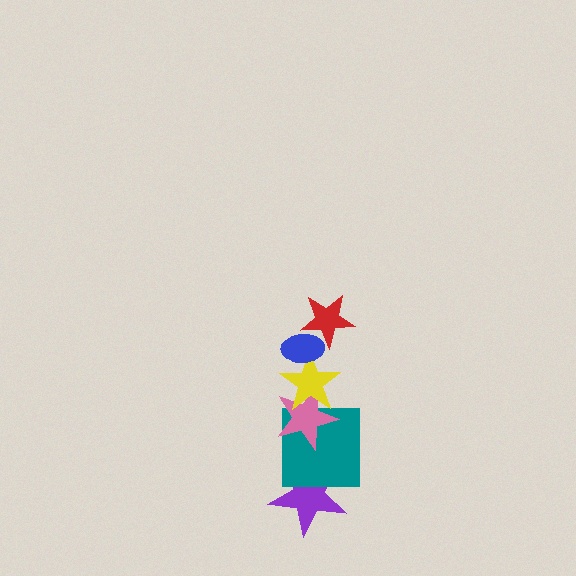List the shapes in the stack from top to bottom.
From top to bottom: the blue ellipse, the red star, the yellow star, the pink star, the teal square, the purple star.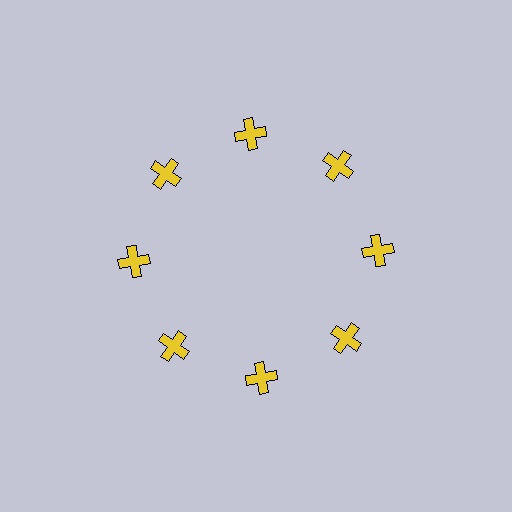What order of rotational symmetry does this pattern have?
This pattern has 8-fold rotational symmetry.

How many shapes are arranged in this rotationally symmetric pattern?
There are 8 shapes, arranged in 8 groups of 1.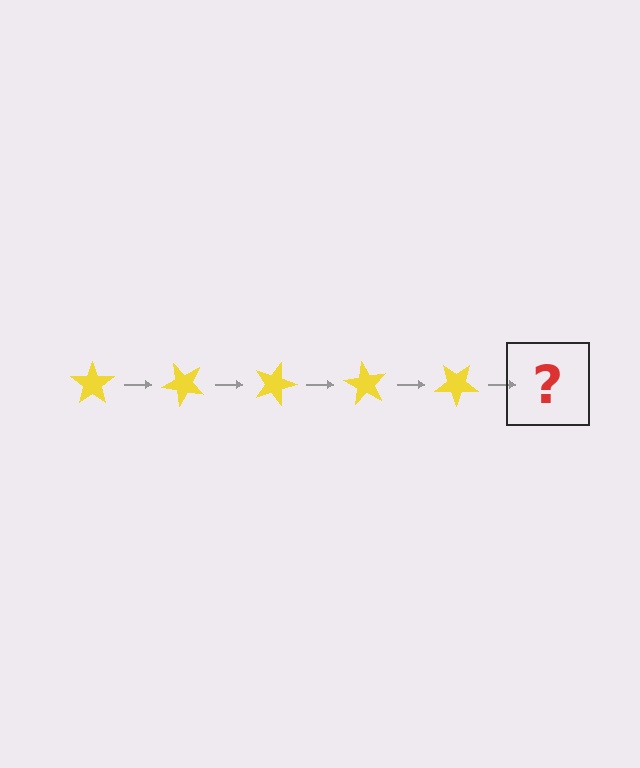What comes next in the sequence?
The next element should be a yellow star rotated 225 degrees.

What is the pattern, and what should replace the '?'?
The pattern is that the star rotates 45 degrees each step. The '?' should be a yellow star rotated 225 degrees.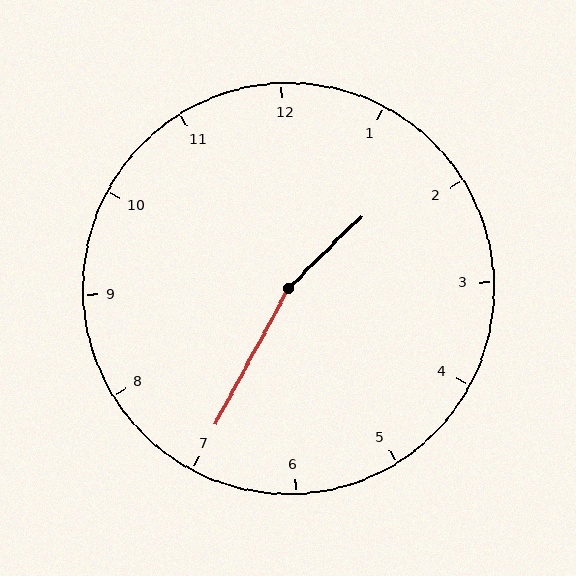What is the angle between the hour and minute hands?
Approximately 162 degrees.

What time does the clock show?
1:35.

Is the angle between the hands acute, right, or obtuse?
It is obtuse.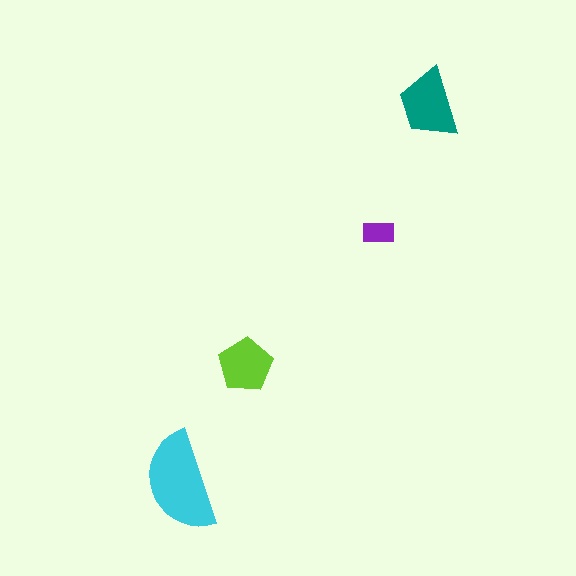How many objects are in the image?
There are 4 objects in the image.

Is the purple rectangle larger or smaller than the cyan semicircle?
Smaller.